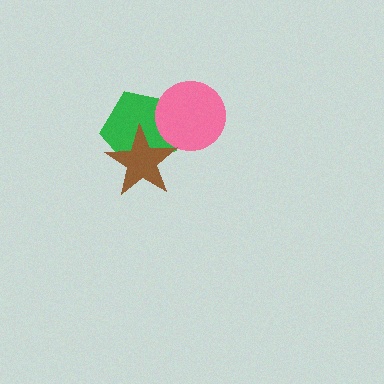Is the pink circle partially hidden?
No, no other shape covers it.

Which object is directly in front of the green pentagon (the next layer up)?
The pink circle is directly in front of the green pentagon.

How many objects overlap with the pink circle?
1 object overlaps with the pink circle.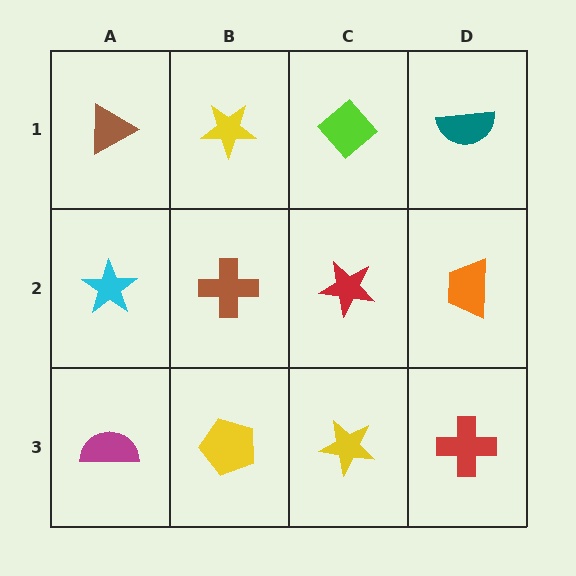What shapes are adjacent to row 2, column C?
A lime diamond (row 1, column C), a yellow star (row 3, column C), a brown cross (row 2, column B), an orange trapezoid (row 2, column D).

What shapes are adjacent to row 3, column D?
An orange trapezoid (row 2, column D), a yellow star (row 3, column C).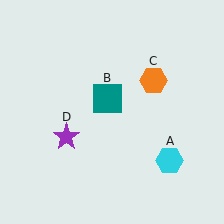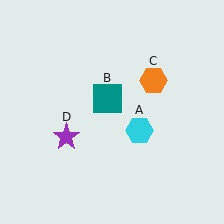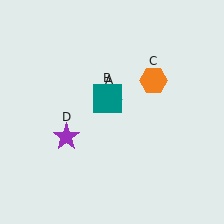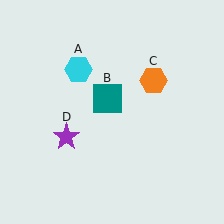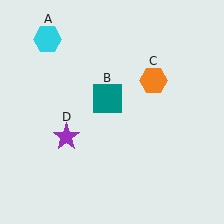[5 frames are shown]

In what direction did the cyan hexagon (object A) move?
The cyan hexagon (object A) moved up and to the left.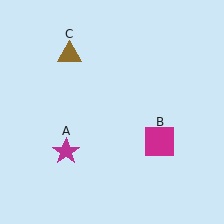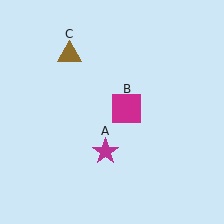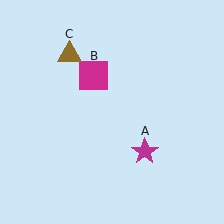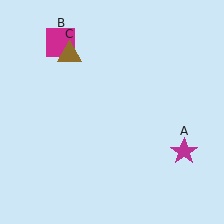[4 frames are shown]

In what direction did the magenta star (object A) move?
The magenta star (object A) moved right.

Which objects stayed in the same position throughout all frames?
Brown triangle (object C) remained stationary.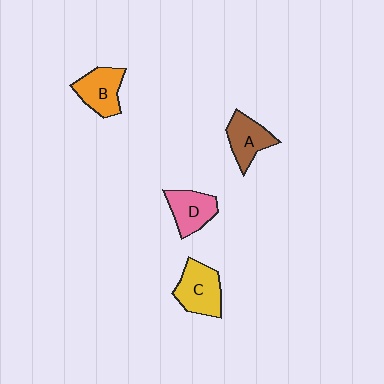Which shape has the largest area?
Shape C (yellow).